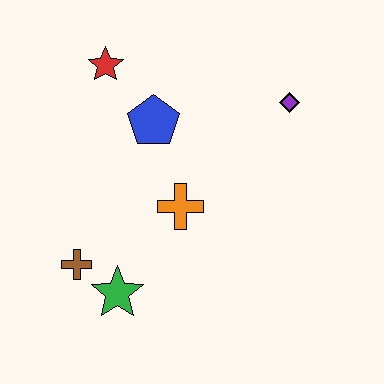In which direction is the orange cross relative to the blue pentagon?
The orange cross is below the blue pentagon.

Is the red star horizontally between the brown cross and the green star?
Yes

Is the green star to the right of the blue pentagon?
No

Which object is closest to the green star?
The brown cross is closest to the green star.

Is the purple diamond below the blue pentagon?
No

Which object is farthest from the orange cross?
The red star is farthest from the orange cross.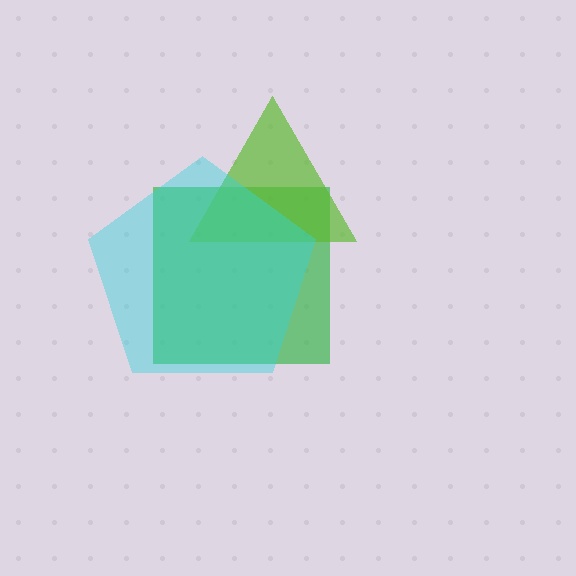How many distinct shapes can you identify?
There are 3 distinct shapes: a green square, a lime triangle, a cyan pentagon.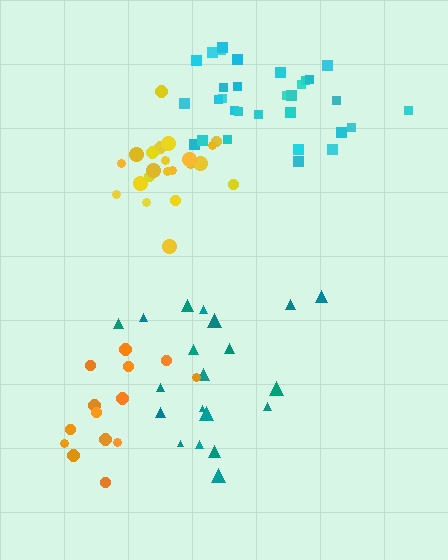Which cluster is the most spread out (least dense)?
Teal.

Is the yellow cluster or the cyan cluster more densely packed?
Yellow.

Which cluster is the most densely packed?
Yellow.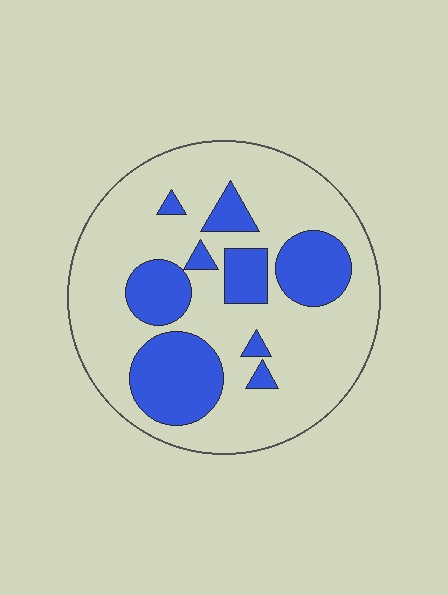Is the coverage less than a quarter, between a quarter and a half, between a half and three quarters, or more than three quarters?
Between a quarter and a half.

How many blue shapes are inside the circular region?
9.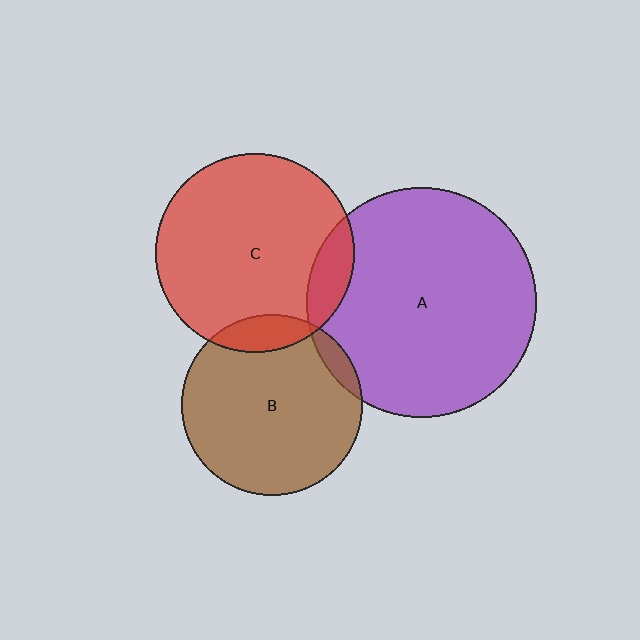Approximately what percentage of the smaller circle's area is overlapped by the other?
Approximately 10%.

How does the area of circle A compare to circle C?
Approximately 1.3 times.